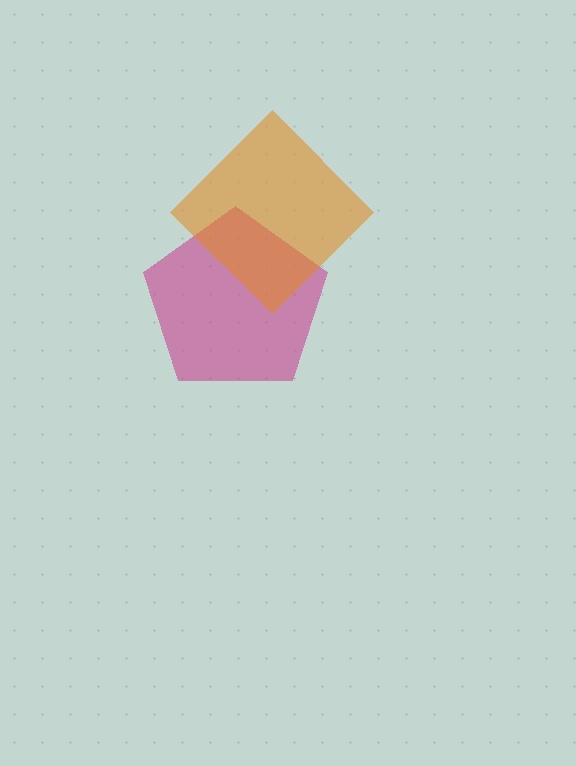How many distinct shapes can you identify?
There are 2 distinct shapes: a magenta pentagon, an orange diamond.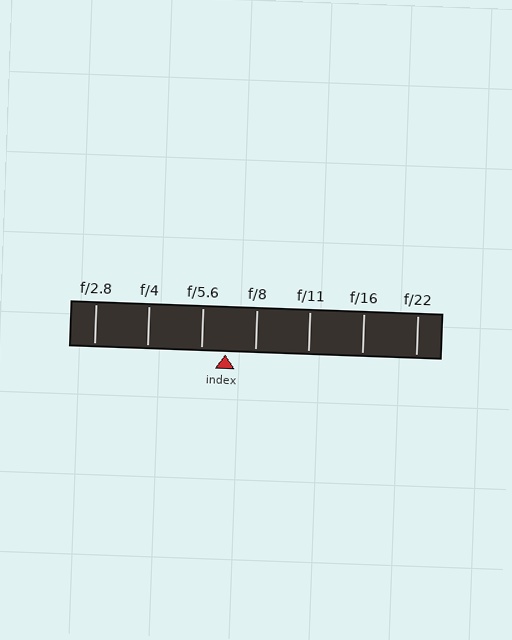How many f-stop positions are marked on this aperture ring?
There are 7 f-stop positions marked.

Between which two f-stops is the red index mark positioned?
The index mark is between f/5.6 and f/8.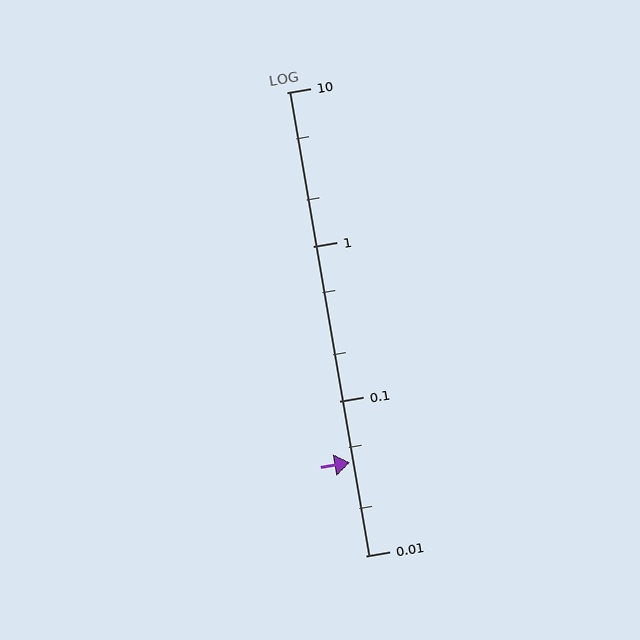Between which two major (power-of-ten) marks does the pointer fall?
The pointer is between 0.01 and 0.1.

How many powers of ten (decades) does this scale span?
The scale spans 3 decades, from 0.01 to 10.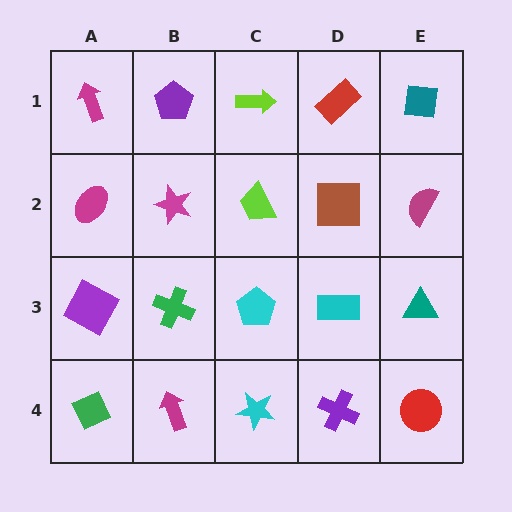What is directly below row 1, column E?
A magenta semicircle.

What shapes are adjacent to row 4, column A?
A purple square (row 3, column A), a magenta arrow (row 4, column B).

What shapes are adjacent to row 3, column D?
A brown square (row 2, column D), a purple cross (row 4, column D), a cyan pentagon (row 3, column C), a teal triangle (row 3, column E).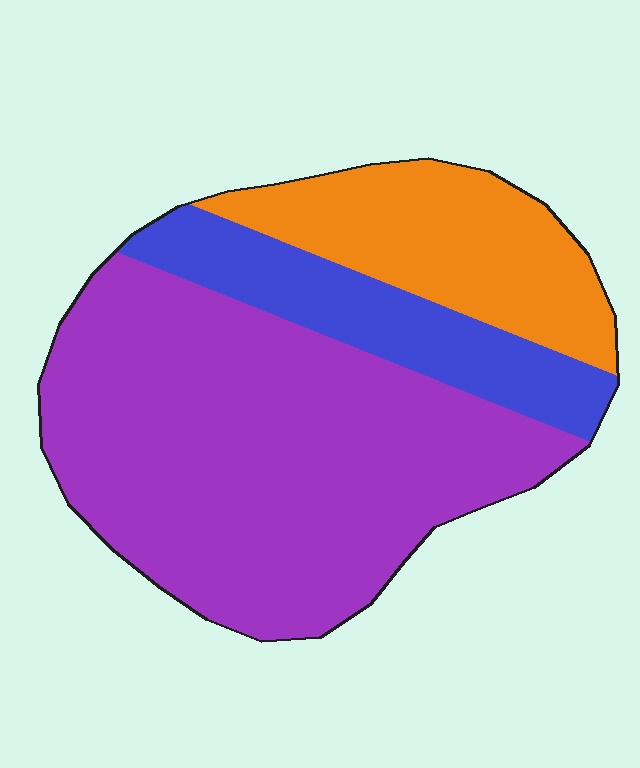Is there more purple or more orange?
Purple.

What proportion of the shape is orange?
Orange covers roughly 20% of the shape.